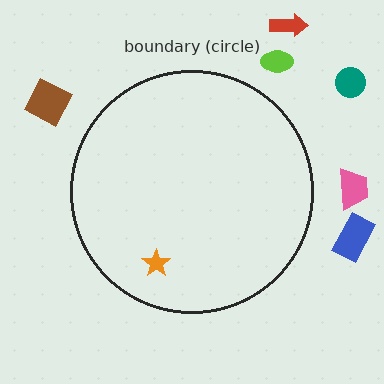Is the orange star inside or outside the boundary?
Inside.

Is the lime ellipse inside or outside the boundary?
Outside.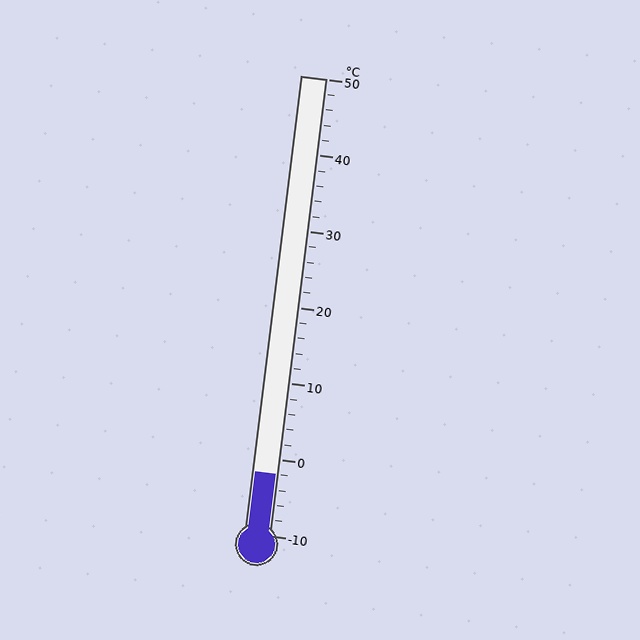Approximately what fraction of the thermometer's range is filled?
The thermometer is filled to approximately 15% of its range.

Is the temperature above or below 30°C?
The temperature is below 30°C.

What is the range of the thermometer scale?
The thermometer scale ranges from -10°C to 50°C.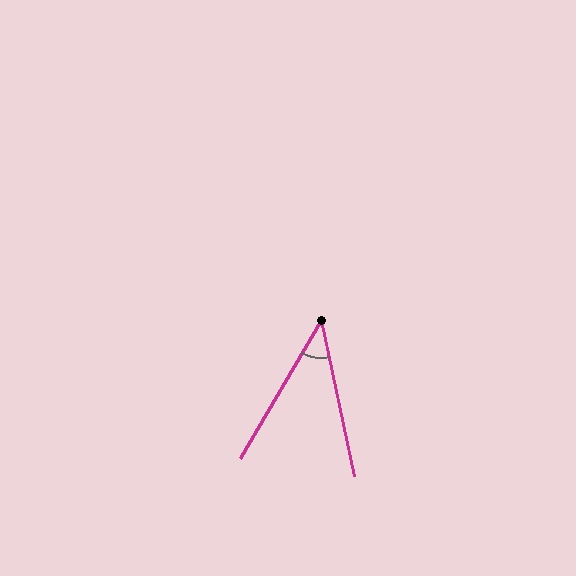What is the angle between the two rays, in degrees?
Approximately 42 degrees.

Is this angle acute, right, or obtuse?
It is acute.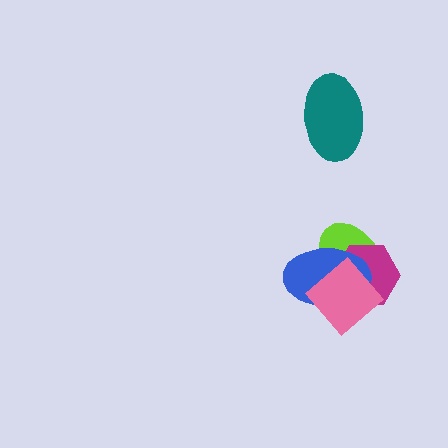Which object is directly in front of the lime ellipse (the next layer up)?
The magenta hexagon is directly in front of the lime ellipse.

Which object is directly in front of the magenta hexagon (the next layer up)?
The blue ellipse is directly in front of the magenta hexagon.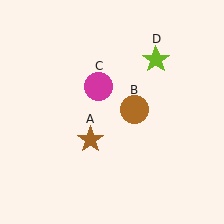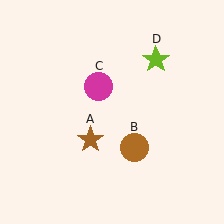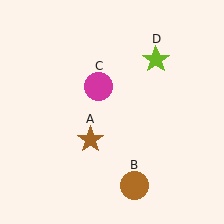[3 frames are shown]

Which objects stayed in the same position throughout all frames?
Brown star (object A) and magenta circle (object C) and lime star (object D) remained stationary.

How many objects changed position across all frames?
1 object changed position: brown circle (object B).